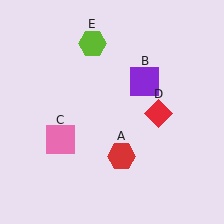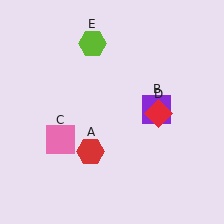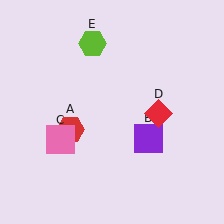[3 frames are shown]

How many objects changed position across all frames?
2 objects changed position: red hexagon (object A), purple square (object B).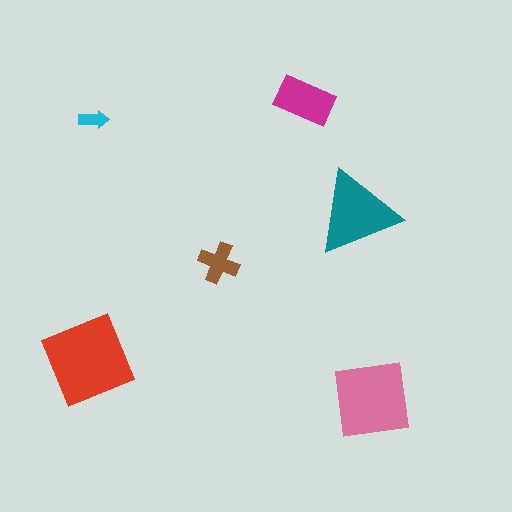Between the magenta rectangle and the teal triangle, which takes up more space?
The teal triangle.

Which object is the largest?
The red diamond.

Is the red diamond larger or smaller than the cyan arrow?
Larger.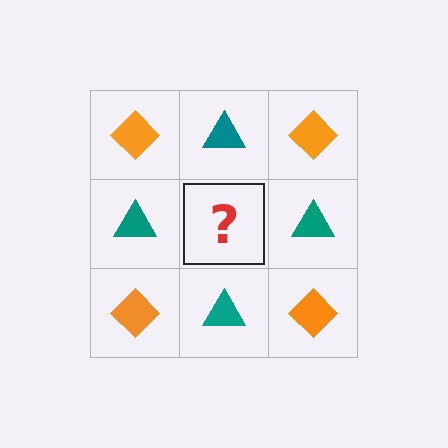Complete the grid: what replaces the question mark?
The question mark should be replaced with an orange diamond.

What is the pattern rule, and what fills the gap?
The rule is that it alternates orange diamond and teal triangle in a checkerboard pattern. The gap should be filled with an orange diamond.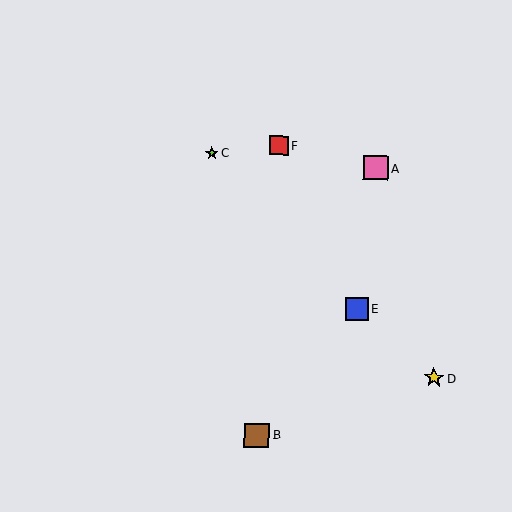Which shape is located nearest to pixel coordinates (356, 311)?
The blue square (labeled E) at (357, 309) is nearest to that location.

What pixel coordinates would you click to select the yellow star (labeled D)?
Click at (434, 378) to select the yellow star D.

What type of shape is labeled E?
Shape E is a blue square.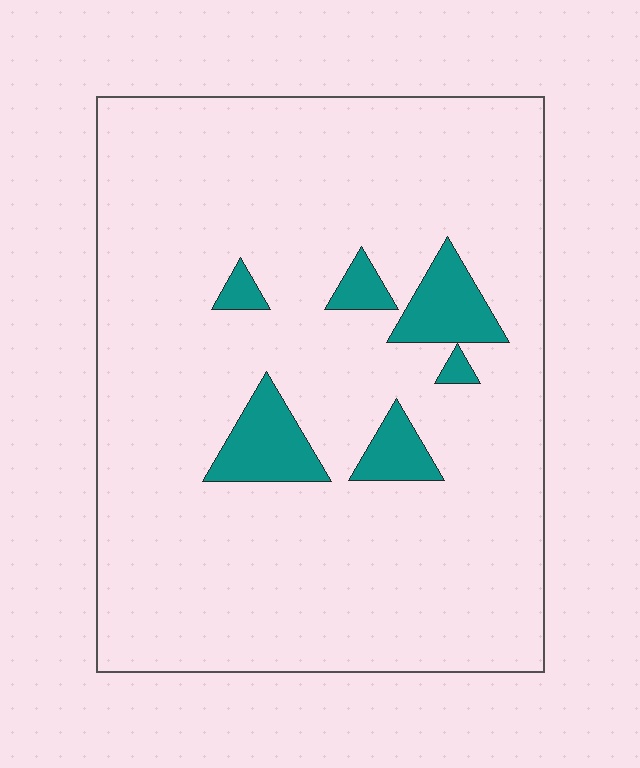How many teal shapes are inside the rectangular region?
6.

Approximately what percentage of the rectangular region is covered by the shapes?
Approximately 10%.